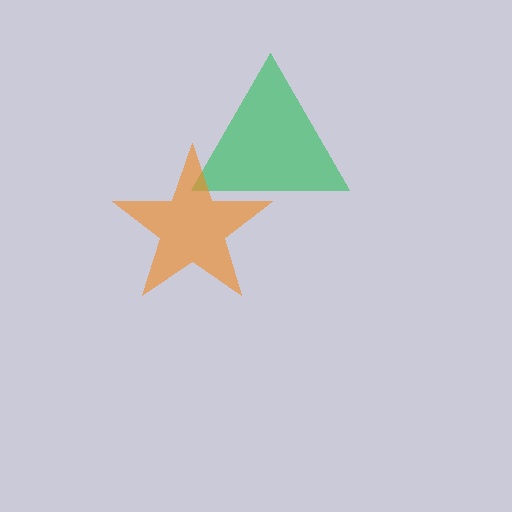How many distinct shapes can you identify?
There are 2 distinct shapes: a green triangle, an orange star.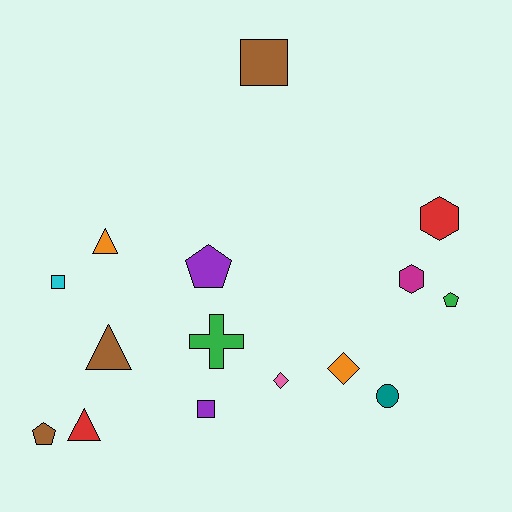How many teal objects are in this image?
There is 1 teal object.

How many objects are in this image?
There are 15 objects.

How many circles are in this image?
There is 1 circle.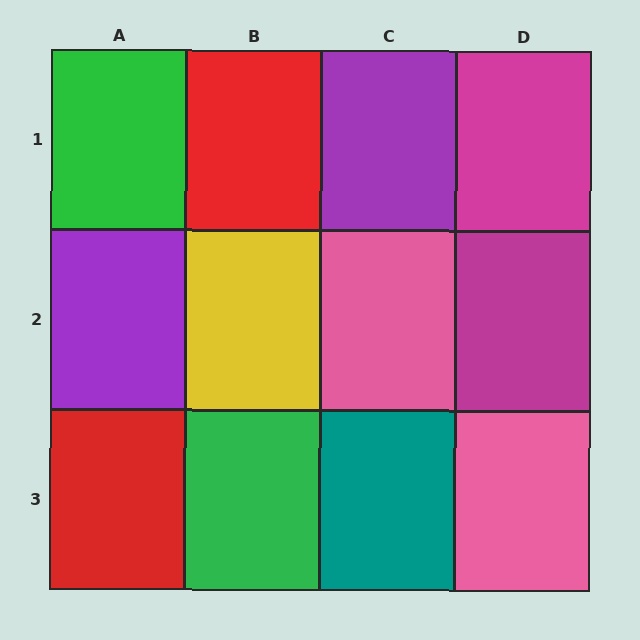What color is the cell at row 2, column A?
Purple.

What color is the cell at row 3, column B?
Green.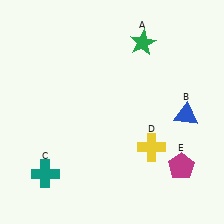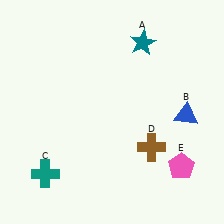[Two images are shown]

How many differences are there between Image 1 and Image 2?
There are 3 differences between the two images.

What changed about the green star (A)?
In Image 1, A is green. In Image 2, it changed to teal.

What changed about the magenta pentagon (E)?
In Image 1, E is magenta. In Image 2, it changed to pink.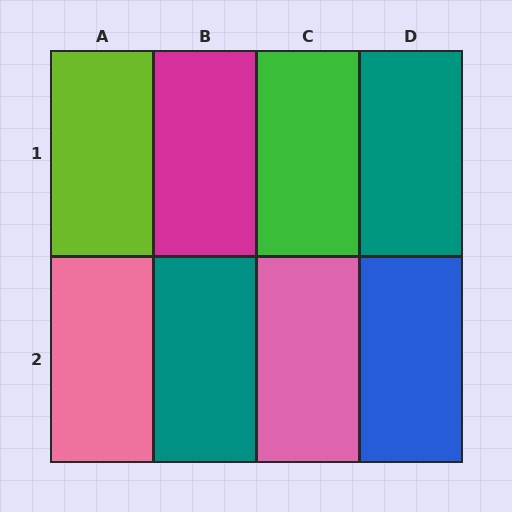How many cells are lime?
1 cell is lime.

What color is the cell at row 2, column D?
Blue.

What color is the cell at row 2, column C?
Pink.